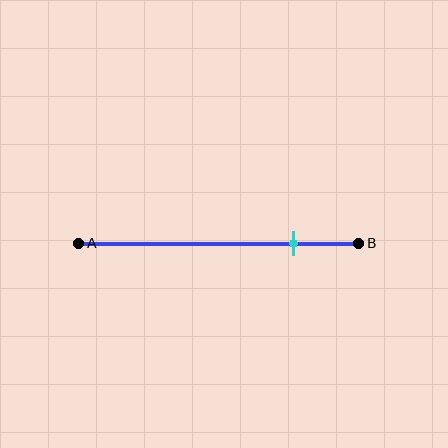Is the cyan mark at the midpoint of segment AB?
No, the mark is at about 75% from A, not at the 50% midpoint.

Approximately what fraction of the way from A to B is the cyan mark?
The cyan mark is approximately 75% of the way from A to B.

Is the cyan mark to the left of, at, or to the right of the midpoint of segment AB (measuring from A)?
The cyan mark is to the right of the midpoint of segment AB.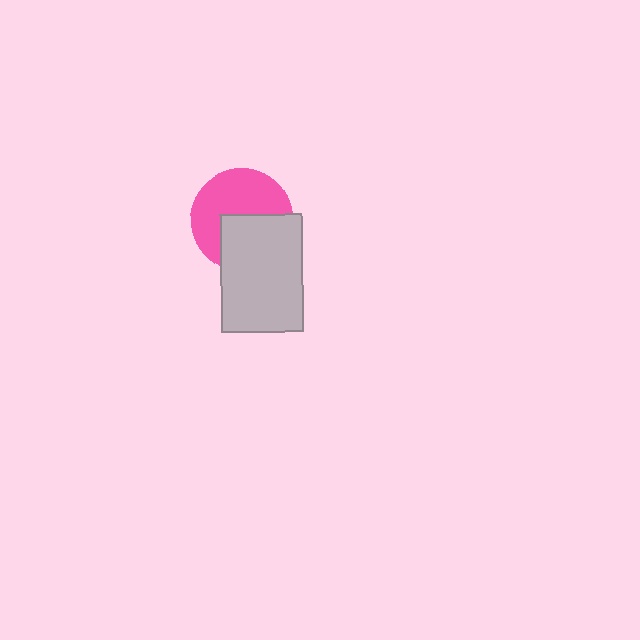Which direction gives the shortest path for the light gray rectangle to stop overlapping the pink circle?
Moving down gives the shortest separation.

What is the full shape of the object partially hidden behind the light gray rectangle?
The partially hidden object is a pink circle.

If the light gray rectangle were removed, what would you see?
You would see the complete pink circle.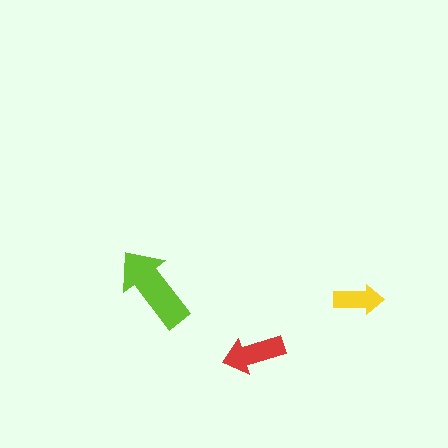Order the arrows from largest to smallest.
the lime one, the red one, the yellow one.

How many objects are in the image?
There are 3 objects in the image.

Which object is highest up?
The lime arrow is topmost.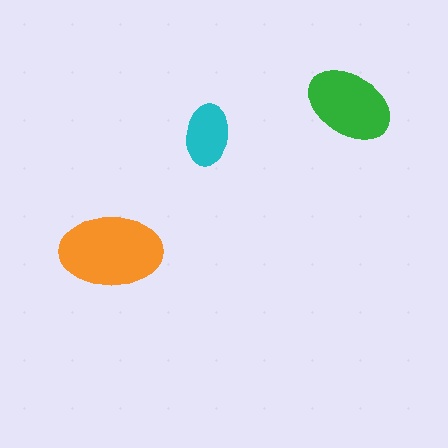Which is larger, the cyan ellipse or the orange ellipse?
The orange one.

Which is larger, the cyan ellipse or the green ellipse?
The green one.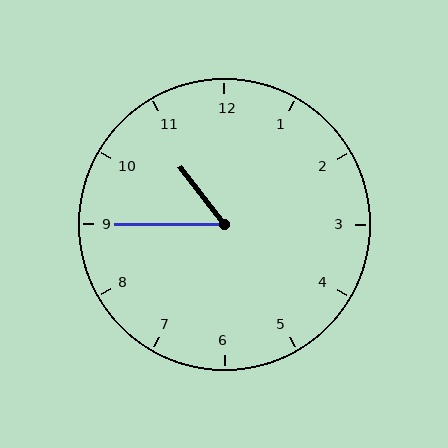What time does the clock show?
10:45.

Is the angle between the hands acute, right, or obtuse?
It is acute.